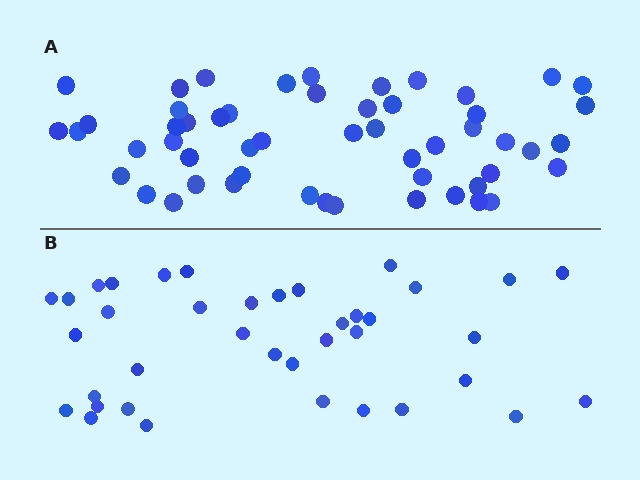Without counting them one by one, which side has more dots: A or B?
Region A (the top region) has more dots.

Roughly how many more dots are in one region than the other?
Region A has approximately 15 more dots than region B.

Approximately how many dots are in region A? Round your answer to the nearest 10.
About 50 dots. (The exact count is 53, which rounds to 50.)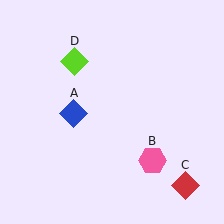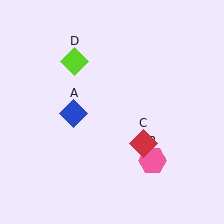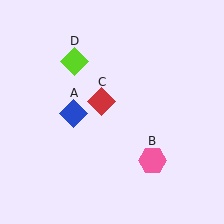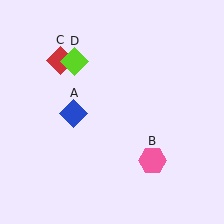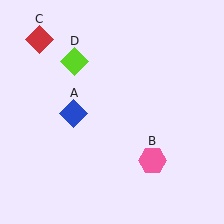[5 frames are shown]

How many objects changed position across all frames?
1 object changed position: red diamond (object C).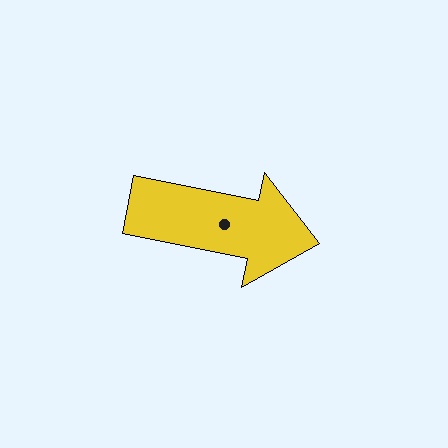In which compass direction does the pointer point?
East.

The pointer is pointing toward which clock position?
Roughly 3 o'clock.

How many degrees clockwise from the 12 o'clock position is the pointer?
Approximately 101 degrees.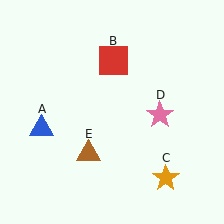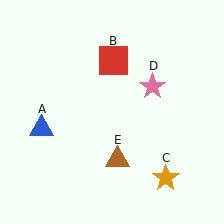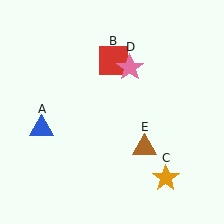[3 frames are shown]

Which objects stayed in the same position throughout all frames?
Blue triangle (object A) and red square (object B) and orange star (object C) remained stationary.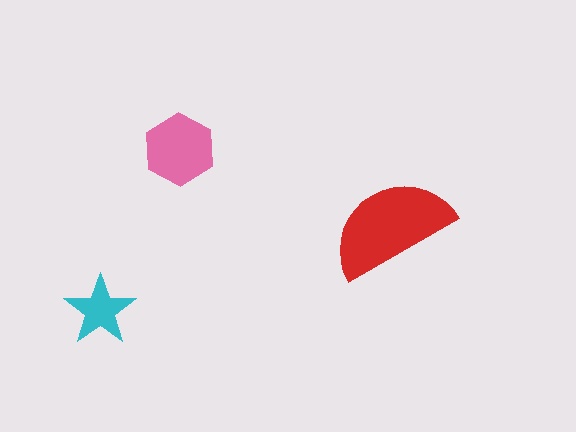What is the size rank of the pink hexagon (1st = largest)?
2nd.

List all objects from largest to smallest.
The red semicircle, the pink hexagon, the cyan star.